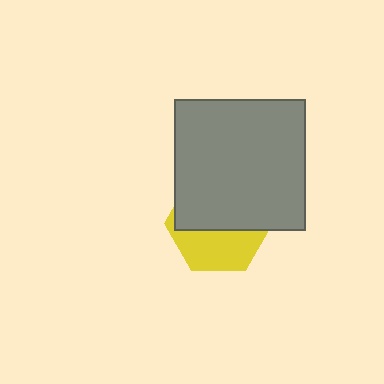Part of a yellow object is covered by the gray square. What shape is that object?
It is a hexagon.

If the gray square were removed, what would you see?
You would see the complete yellow hexagon.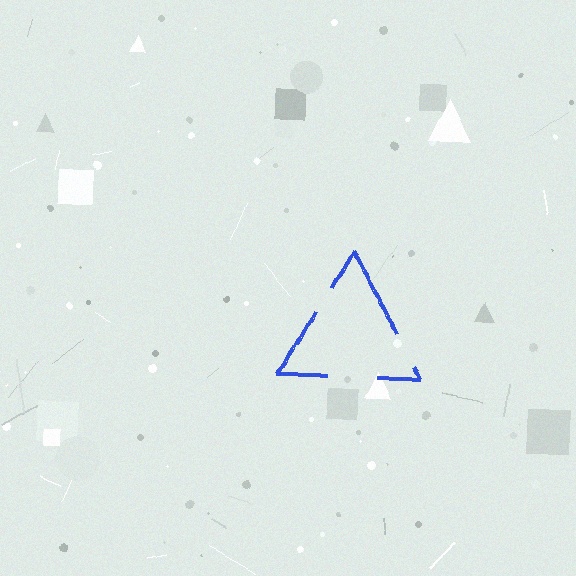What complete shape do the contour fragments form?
The contour fragments form a triangle.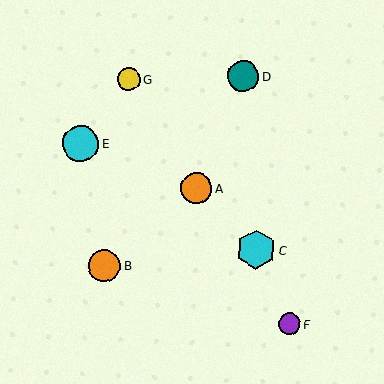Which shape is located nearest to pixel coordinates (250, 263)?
The cyan hexagon (labeled C) at (256, 250) is nearest to that location.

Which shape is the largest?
The cyan hexagon (labeled C) is the largest.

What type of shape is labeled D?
Shape D is a teal circle.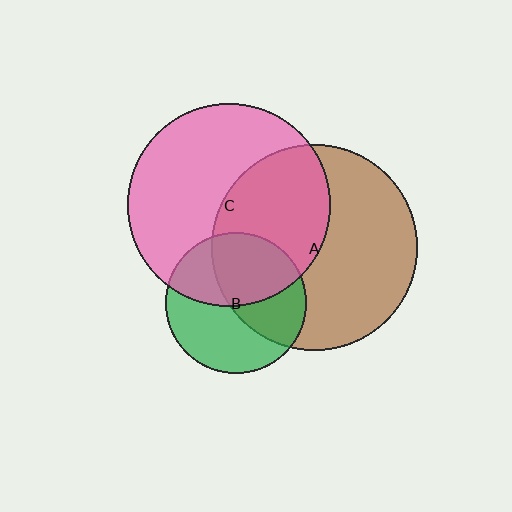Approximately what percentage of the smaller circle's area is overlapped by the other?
Approximately 50%.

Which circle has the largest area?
Circle A (brown).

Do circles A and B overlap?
Yes.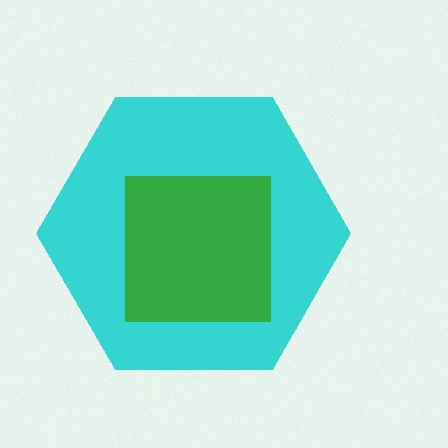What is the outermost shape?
The cyan hexagon.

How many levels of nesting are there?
2.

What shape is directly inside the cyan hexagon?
The green square.